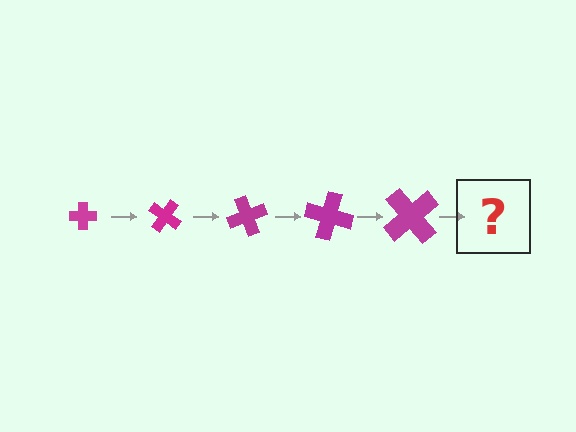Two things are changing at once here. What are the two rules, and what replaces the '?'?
The two rules are that the cross grows larger each step and it rotates 35 degrees each step. The '?' should be a cross, larger than the previous one and rotated 175 degrees from the start.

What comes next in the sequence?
The next element should be a cross, larger than the previous one and rotated 175 degrees from the start.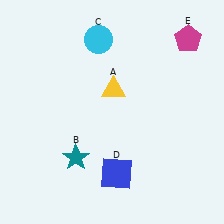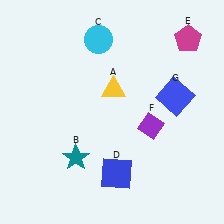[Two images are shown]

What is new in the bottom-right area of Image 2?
A purple diamond (F) was added in the bottom-right area of Image 2.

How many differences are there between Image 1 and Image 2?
There are 2 differences between the two images.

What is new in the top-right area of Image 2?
A blue square (G) was added in the top-right area of Image 2.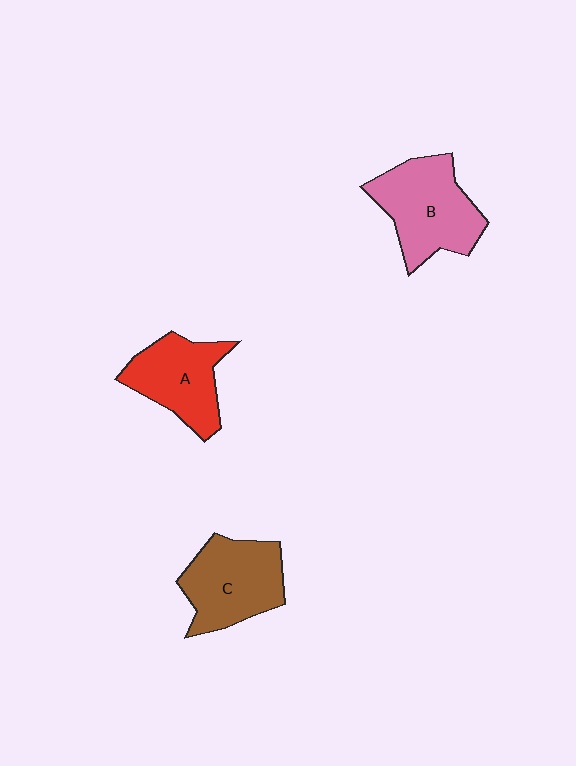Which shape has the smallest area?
Shape A (red).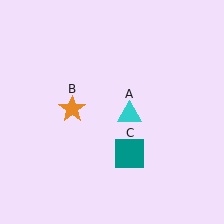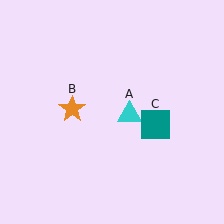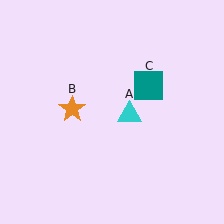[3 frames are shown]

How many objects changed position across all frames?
1 object changed position: teal square (object C).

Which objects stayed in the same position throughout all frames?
Cyan triangle (object A) and orange star (object B) remained stationary.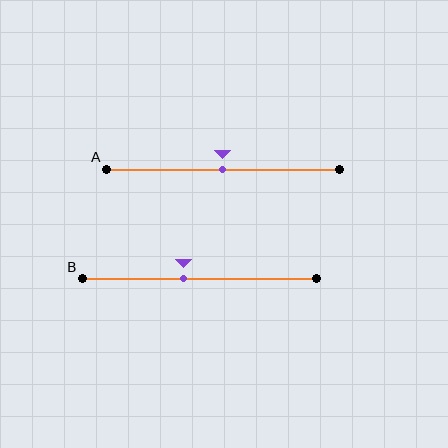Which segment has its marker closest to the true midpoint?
Segment A has its marker closest to the true midpoint.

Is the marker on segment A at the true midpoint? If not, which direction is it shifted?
Yes, the marker on segment A is at the true midpoint.